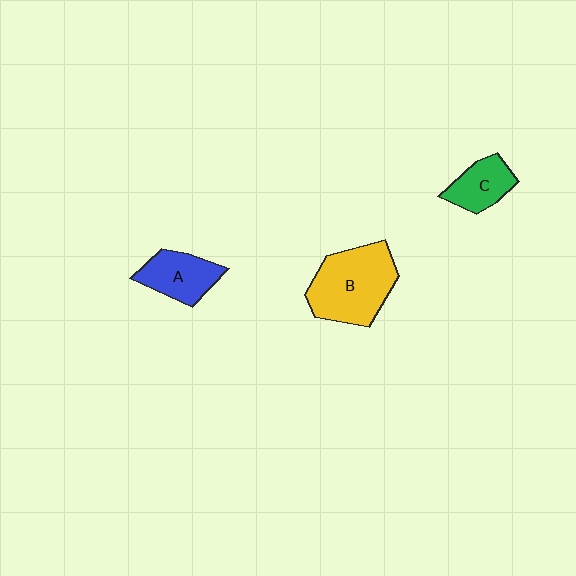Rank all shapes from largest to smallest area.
From largest to smallest: B (yellow), A (blue), C (green).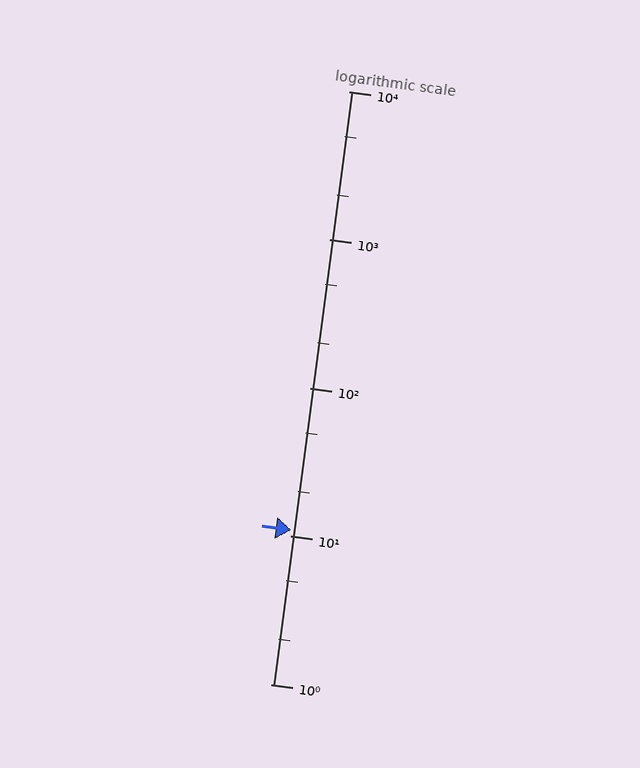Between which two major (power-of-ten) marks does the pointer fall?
The pointer is between 10 and 100.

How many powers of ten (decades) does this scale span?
The scale spans 4 decades, from 1 to 10000.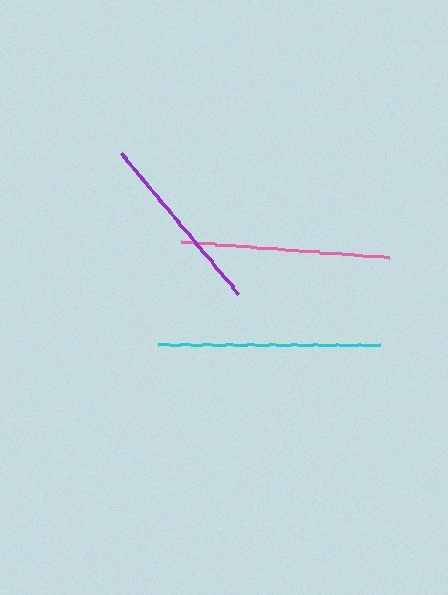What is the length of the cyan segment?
The cyan segment is approximately 222 pixels long.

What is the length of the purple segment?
The purple segment is approximately 183 pixels long.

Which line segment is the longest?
The cyan line is the longest at approximately 222 pixels.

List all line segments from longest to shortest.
From longest to shortest: cyan, pink, purple.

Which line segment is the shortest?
The purple line is the shortest at approximately 183 pixels.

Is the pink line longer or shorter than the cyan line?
The cyan line is longer than the pink line.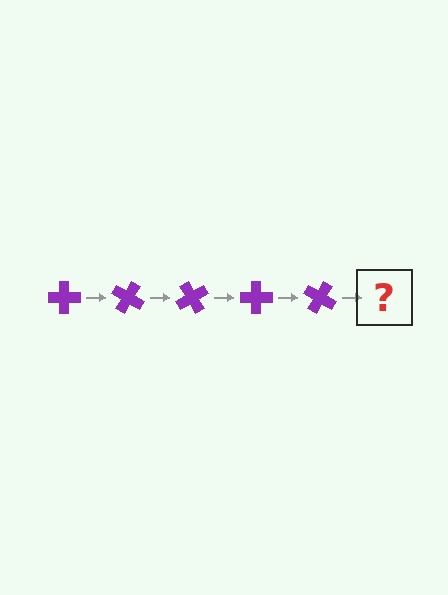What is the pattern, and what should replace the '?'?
The pattern is that the cross rotates 30 degrees each step. The '?' should be a purple cross rotated 150 degrees.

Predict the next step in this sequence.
The next step is a purple cross rotated 150 degrees.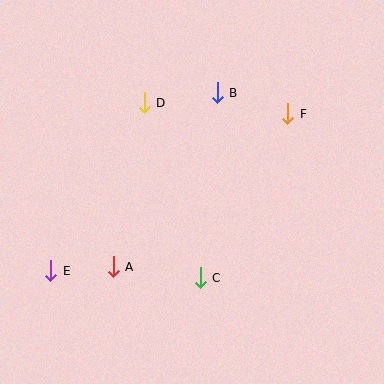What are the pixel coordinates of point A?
Point A is at (113, 267).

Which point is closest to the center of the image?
Point C at (200, 278) is closest to the center.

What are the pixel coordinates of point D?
Point D is at (144, 103).